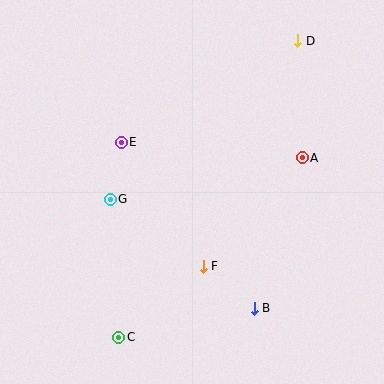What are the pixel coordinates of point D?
Point D is at (298, 41).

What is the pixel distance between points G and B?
The distance between G and B is 181 pixels.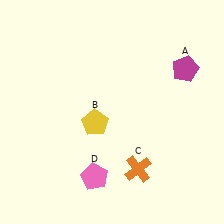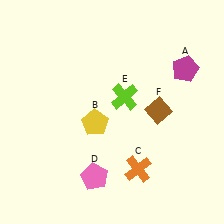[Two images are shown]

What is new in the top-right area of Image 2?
A brown diamond (F) was added in the top-right area of Image 2.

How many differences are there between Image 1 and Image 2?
There are 2 differences between the two images.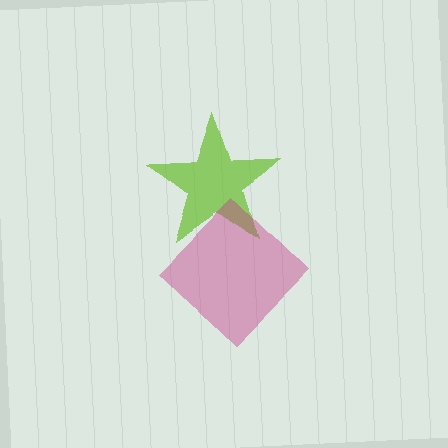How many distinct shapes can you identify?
There are 2 distinct shapes: a lime star, a magenta diamond.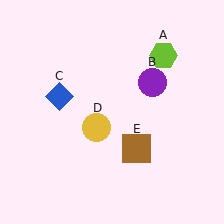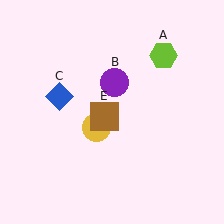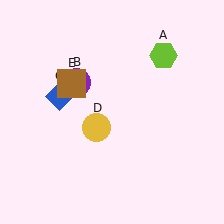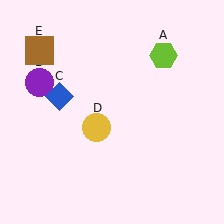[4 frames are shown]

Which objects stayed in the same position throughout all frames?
Lime hexagon (object A) and blue diamond (object C) and yellow circle (object D) remained stationary.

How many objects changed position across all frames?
2 objects changed position: purple circle (object B), brown square (object E).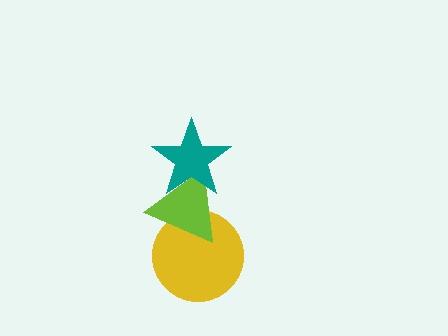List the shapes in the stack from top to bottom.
From top to bottom: the teal star, the lime triangle, the yellow circle.